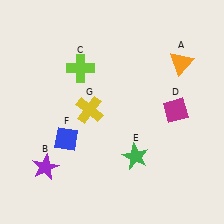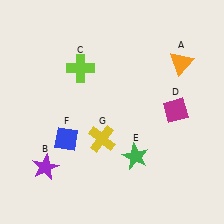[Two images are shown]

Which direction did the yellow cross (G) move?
The yellow cross (G) moved down.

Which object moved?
The yellow cross (G) moved down.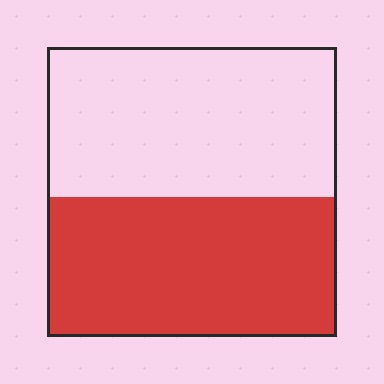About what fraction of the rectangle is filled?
About one half (1/2).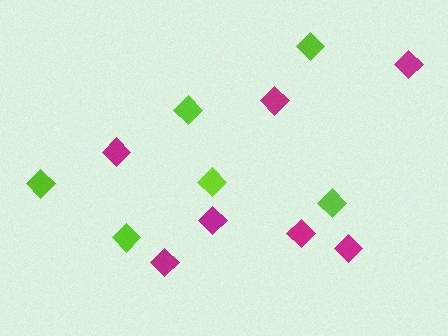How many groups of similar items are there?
There are 2 groups: one group of lime diamonds (6) and one group of magenta diamonds (7).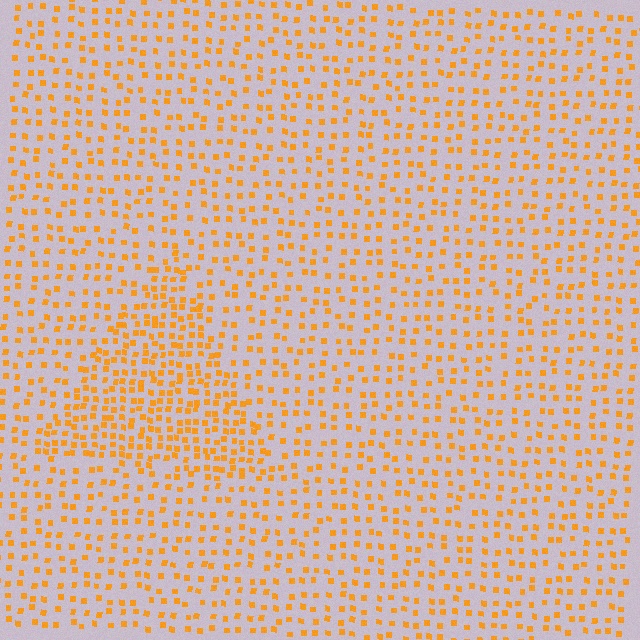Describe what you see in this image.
The image contains small orange elements arranged at two different densities. A triangle-shaped region is visible where the elements are more densely packed than the surrounding area.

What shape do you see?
I see a triangle.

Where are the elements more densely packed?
The elements are more densely packed inside the triangle boundary.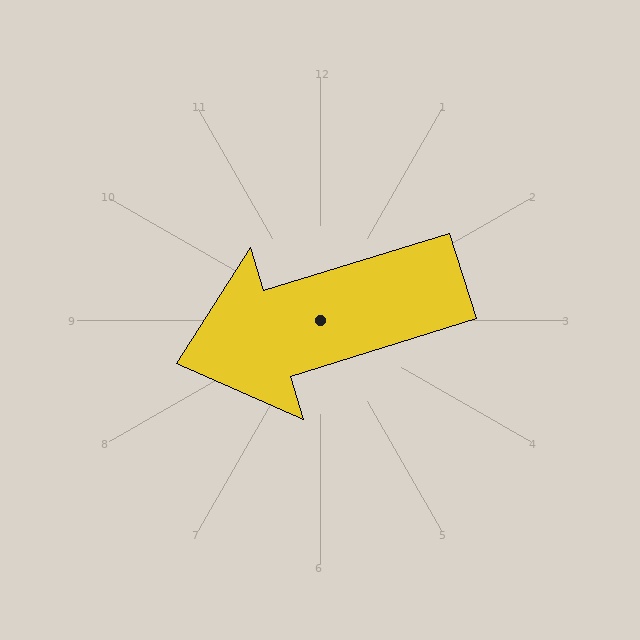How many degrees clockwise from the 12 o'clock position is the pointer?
Approximately 253 degrees.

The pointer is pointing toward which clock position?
Roughly 8 o'clock.